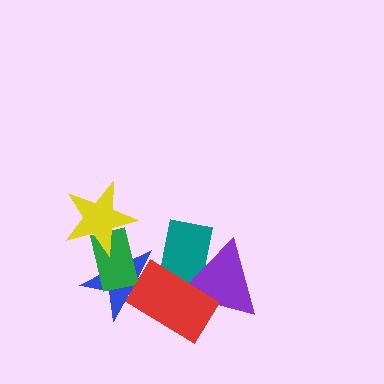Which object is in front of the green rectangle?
The yellow star is in front of the green rectangle.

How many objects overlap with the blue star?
4 objects overlap with the blue star.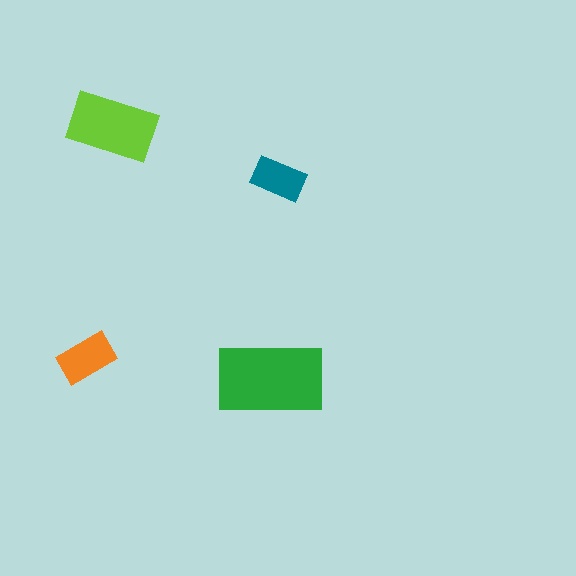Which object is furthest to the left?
The orange rectangle is leftmost.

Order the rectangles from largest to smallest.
the green one, the lime one, the orange one, the teal one.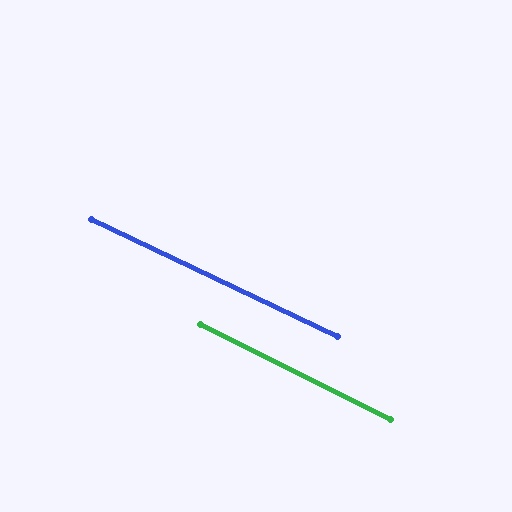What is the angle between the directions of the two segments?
Approximately 1 degree.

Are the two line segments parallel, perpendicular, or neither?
Parallel — their directions differ by only 1.2°.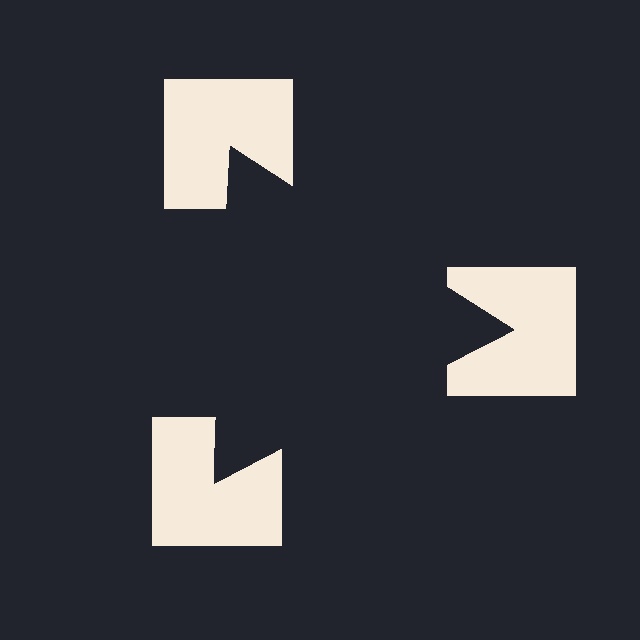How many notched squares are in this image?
There are 3 — one at each vertex of the illusory triangle.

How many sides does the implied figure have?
3 sides.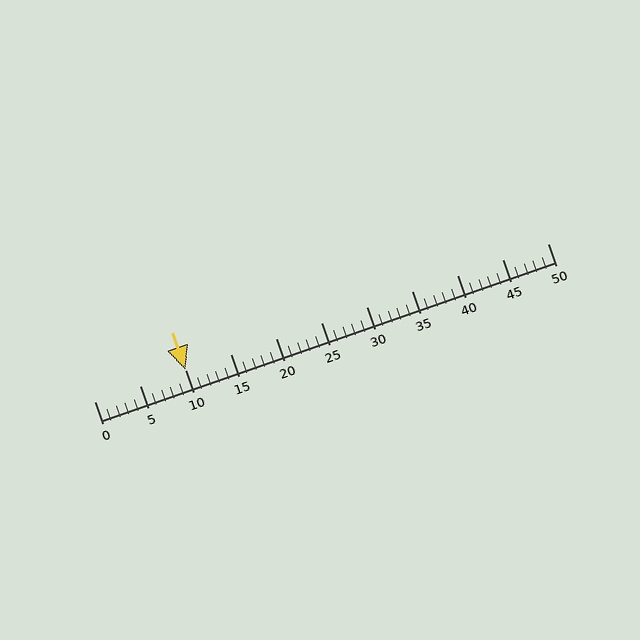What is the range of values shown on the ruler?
The ruler shows values from 0 to 50.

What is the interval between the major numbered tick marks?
The major tick marks are spaced 5 units apart.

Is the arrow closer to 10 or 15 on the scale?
The arrow is closer to 10.